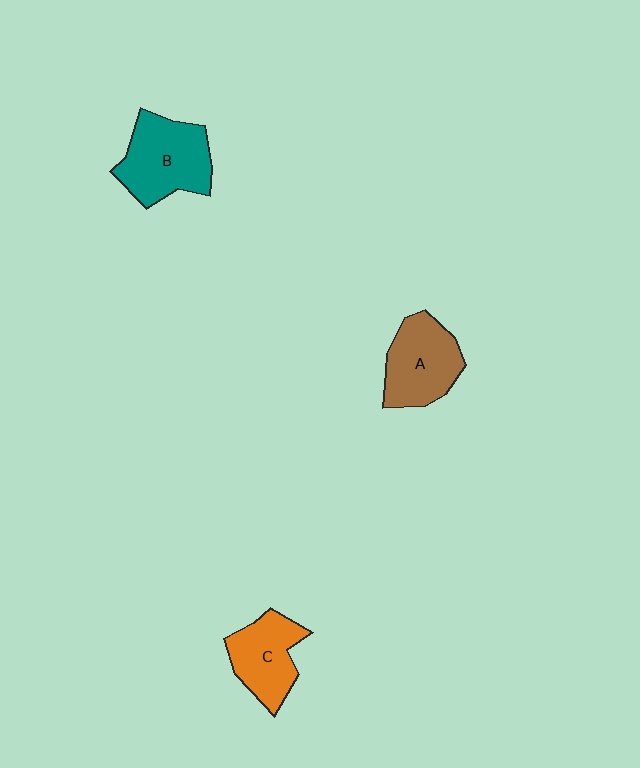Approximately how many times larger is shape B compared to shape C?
Approximately 1.3 times.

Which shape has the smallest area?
Shape C (orange).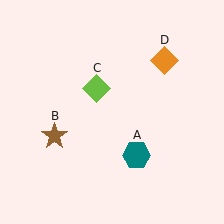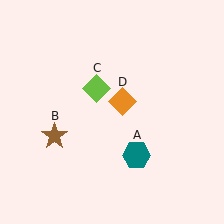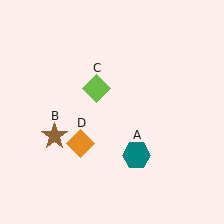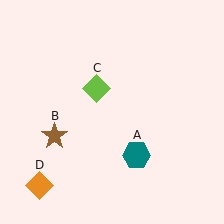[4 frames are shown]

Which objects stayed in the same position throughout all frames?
Teal hexagon (object A) and brown star (object B) and lime diamond (object C) remained stationary.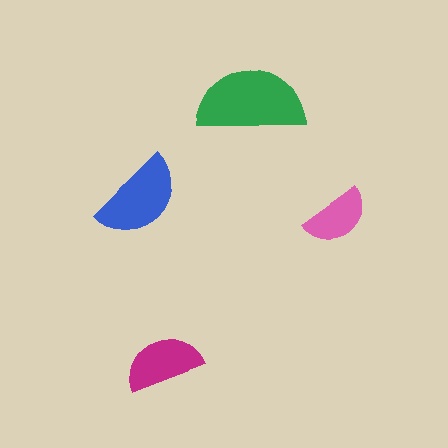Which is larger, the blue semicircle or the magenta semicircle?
The blue one.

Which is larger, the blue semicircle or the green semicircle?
The green one.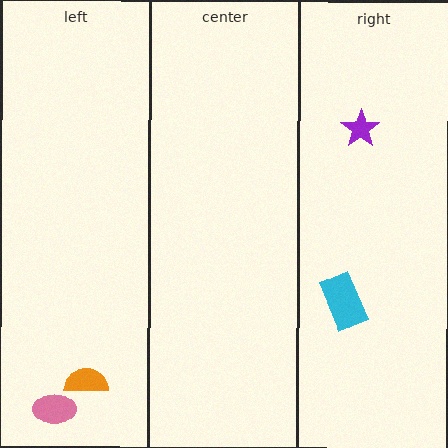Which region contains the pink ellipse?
The left region.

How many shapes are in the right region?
2.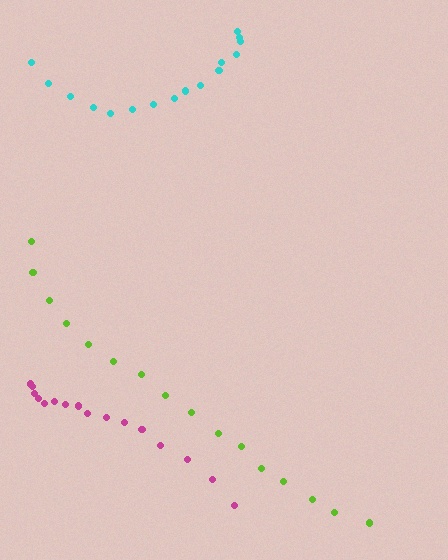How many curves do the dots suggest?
There are 3 distinct paths.